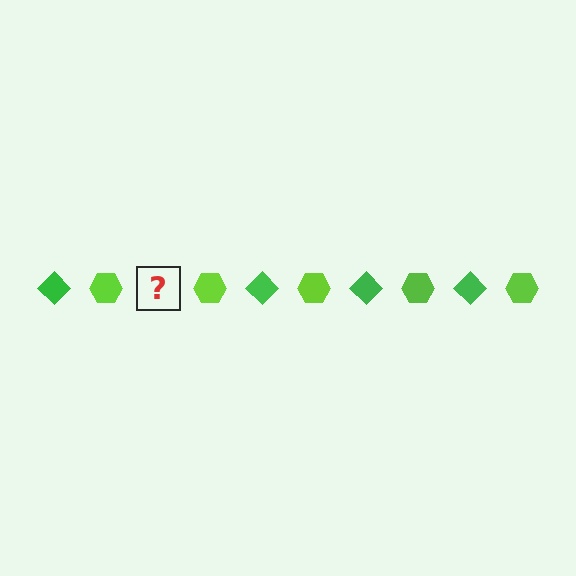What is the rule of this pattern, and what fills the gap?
The rule is that the pattern alternates between green diamond and lime hexagon. The gap should be filled with a green diamond.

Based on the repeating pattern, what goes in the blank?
The blank should be a green diamond.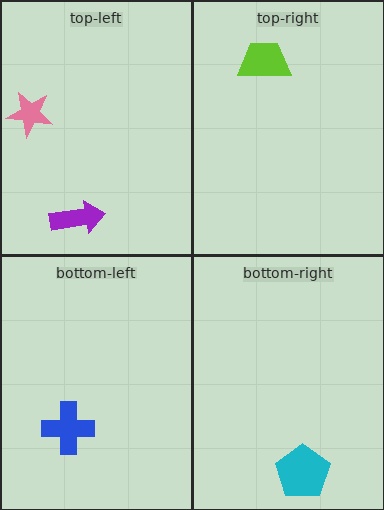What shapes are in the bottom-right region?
The cyan pentagon.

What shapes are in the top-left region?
The purple arrow, the pink star.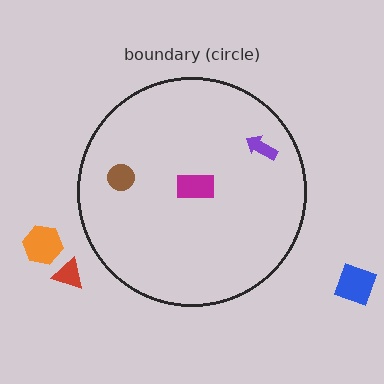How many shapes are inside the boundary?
3 inside, 3 outside.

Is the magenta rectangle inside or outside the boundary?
Inside.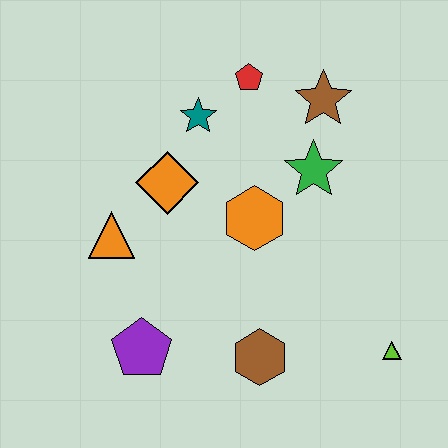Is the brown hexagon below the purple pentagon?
Yes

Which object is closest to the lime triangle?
The brown hexagon is closest to the lime triangle.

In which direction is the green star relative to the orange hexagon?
The green star is to the right of the orange hexagon.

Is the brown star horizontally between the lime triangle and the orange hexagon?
Yes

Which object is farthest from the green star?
The purple pentagon is farthest from the green star.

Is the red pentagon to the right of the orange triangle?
Yes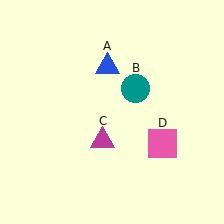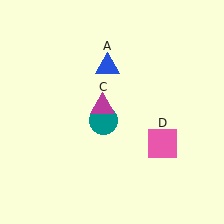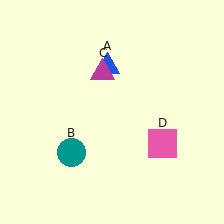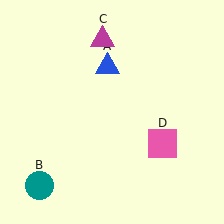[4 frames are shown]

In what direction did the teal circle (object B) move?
The teal circle (object B) moved down and to the left.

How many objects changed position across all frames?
2 objects changed position: teal circle (object B), magenta triangle (object C).